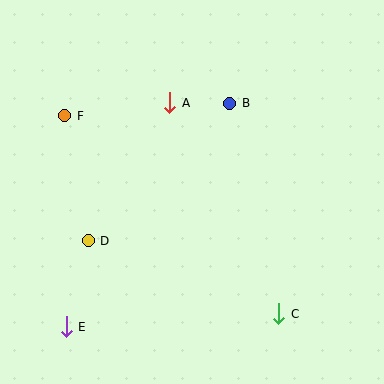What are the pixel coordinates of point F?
Point F is at (65, 116).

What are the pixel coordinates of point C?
Point C is at (279, 314).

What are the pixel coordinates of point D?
Point D is at (88, 241).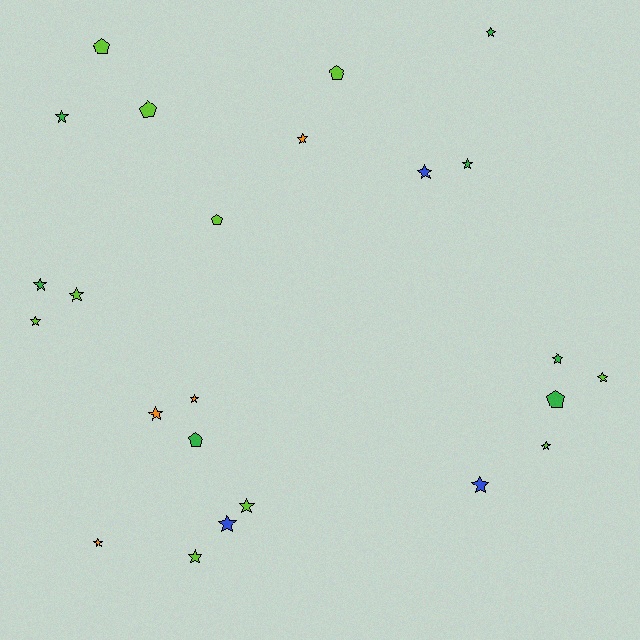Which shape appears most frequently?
Star, with 18 objects.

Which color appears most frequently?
Lime, with 10 objects.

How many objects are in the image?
There are 24 objects.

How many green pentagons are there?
There are 2 green pentagons.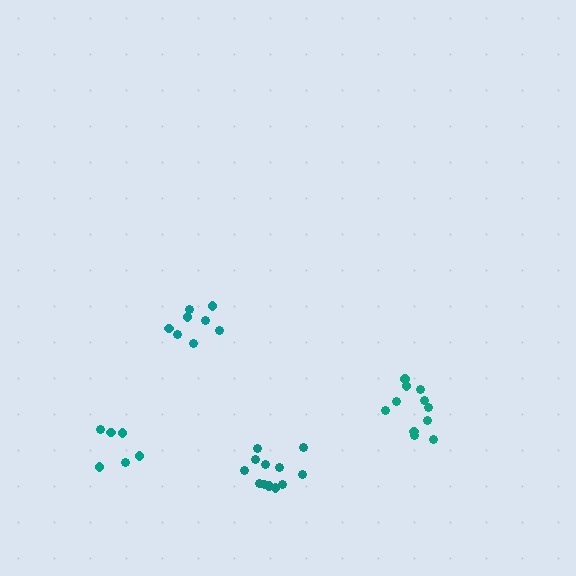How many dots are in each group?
Group 1: 8 dots, Group 2: 11 dots, Group 3: 12 dots, Group 4: 6 dots (37 total).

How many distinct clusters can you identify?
There are 4 distinct clusters.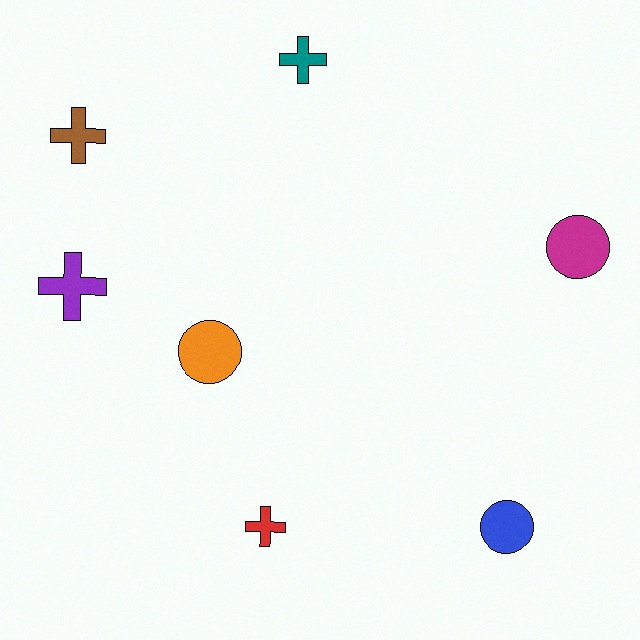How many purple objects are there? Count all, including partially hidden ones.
There is 1 purple object.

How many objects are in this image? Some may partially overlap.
There are 7 objects.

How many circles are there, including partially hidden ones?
There are 3 circles.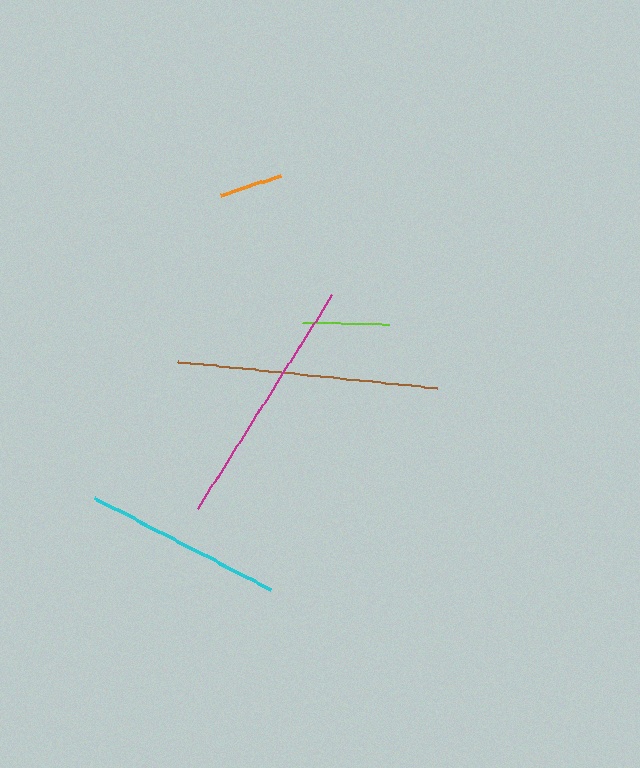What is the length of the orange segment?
The orange segment is approximately 64 pixels long.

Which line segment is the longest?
The brown line is the longest at approximately 261 pixels.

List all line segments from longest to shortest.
From longest to shortest: brown, magenta, cyan, lime, orange.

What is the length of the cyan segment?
The cyan segment is approximately 198 pixels long.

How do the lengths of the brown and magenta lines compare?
The brown and magenta lines are approximately the same length.